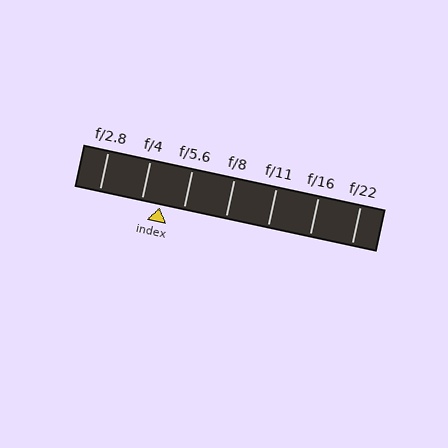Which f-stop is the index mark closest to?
The index mark is closest to f/4.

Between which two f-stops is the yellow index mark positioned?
The index mark is between f/4 and f/5.6.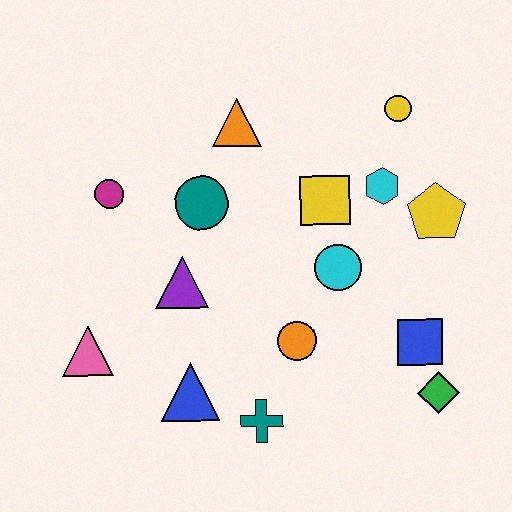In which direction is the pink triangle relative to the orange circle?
The pink triangle is to the left of the orange circle.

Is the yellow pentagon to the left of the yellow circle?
No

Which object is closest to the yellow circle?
The cyan hexagon is closest to the yellow circle.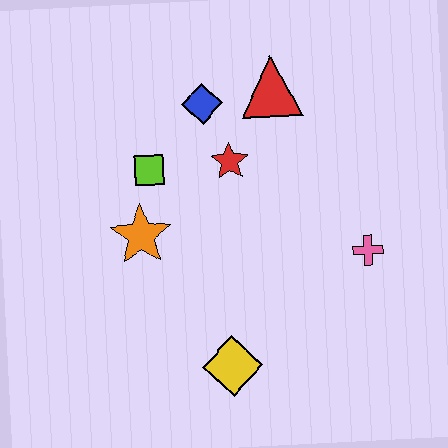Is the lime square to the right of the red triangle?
No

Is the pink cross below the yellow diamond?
No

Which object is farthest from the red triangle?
The yellow diamond is farthest from the red triangle.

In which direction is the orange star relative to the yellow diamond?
The orange star is above the yellow diamond.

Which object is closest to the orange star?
The lime square is closest to the orange star.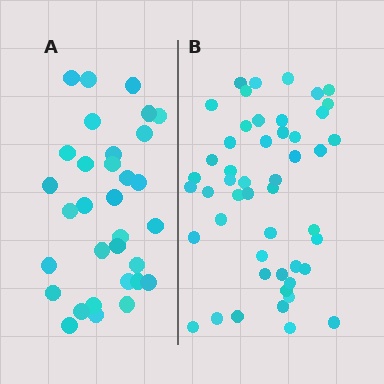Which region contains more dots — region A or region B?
Region B (the right region) has more dots.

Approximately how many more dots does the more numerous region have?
Region B has approximately 15 more dots than region A.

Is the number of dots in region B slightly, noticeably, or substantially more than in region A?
Region B has substantially more. The ratio is roughly 1.5 to 1.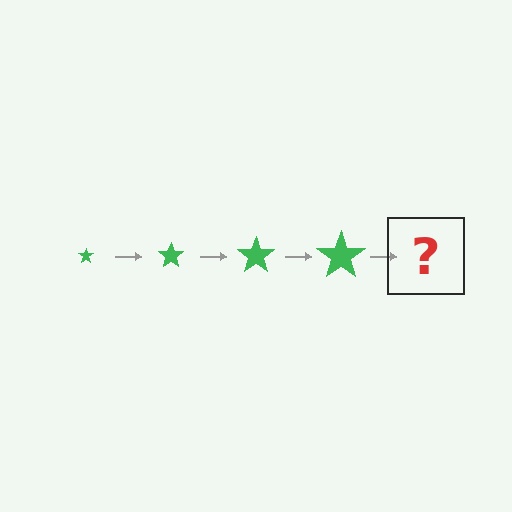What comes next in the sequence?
The next element should be a green star, larger than the previous one.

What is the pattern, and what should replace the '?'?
The pattern is that the star gets progressively larger each step. The '?' should be a green star, larger than the previous one.